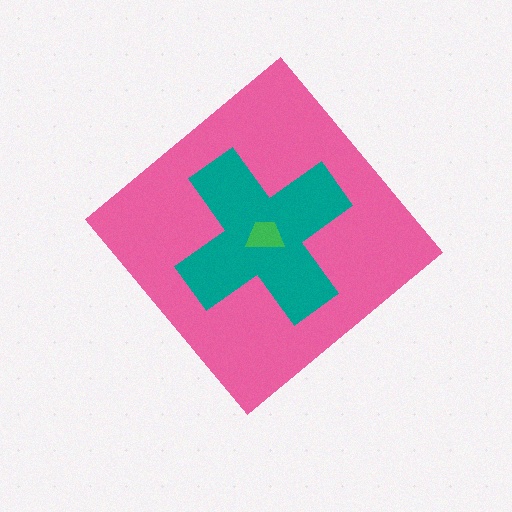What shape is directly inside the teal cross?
The green trapezoid.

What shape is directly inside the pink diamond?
The teal cross.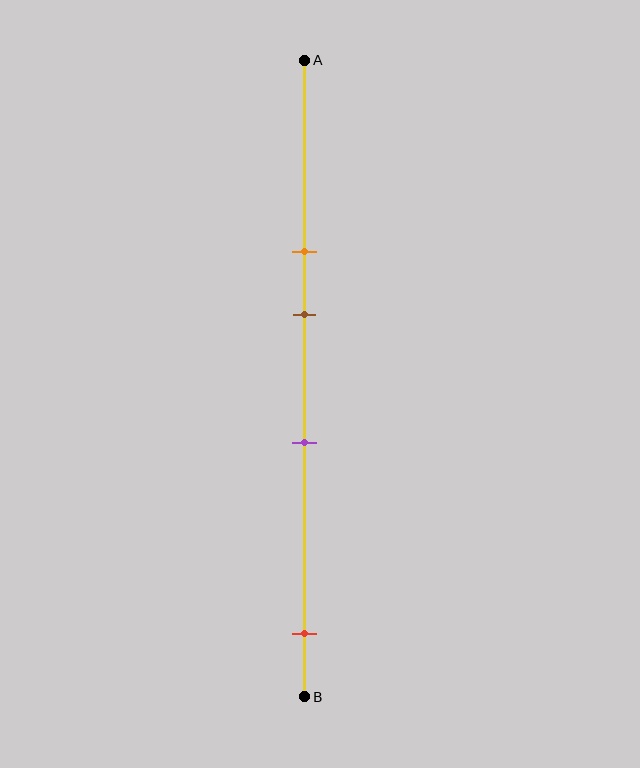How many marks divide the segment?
There are 4 marks dividing the segment.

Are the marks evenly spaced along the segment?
No, the marks are not evenly spaced.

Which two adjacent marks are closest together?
The orange and brown marks are the closest adjacent pair.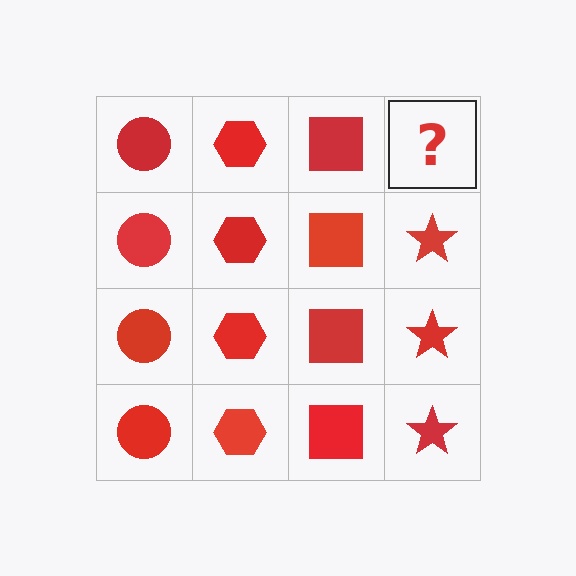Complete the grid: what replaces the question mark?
The question mark should be replaced with a red star.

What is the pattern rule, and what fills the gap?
The rule is that each column has a consistent shape. The gap should be filled with a red star.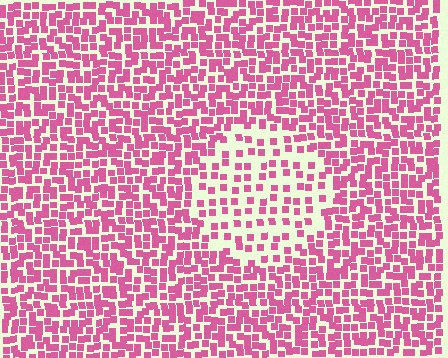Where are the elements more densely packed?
The elements are more densely packed outside the circle boundary.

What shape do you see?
I see a circle.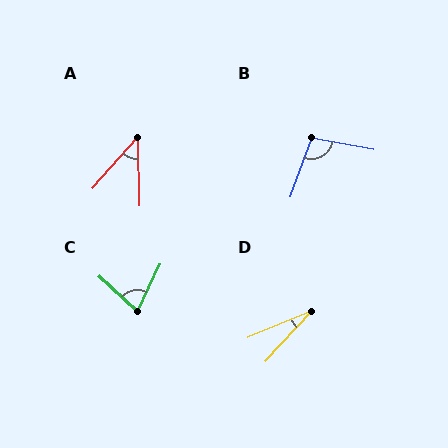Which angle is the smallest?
D, at approximately 24 degrees.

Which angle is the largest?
B, at approximately 100 degrees.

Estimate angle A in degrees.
Approximately 42 degrees.